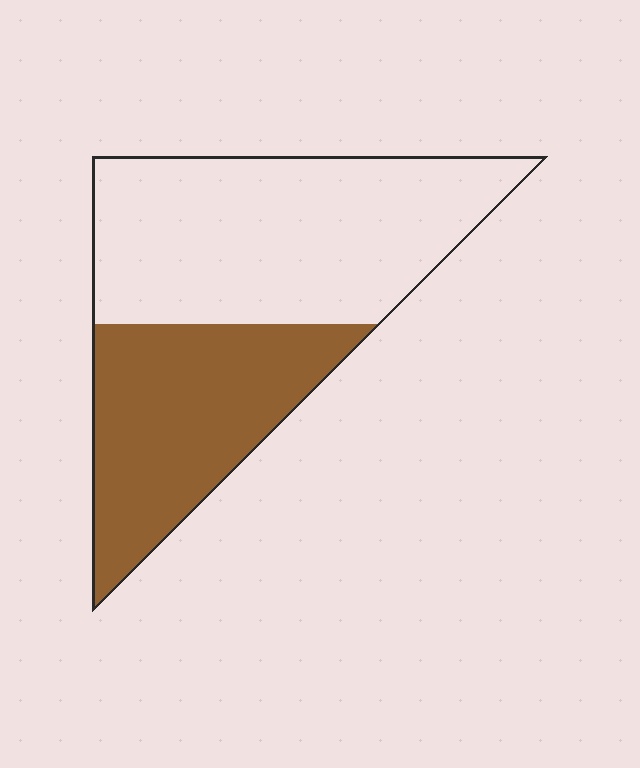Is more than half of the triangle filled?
No.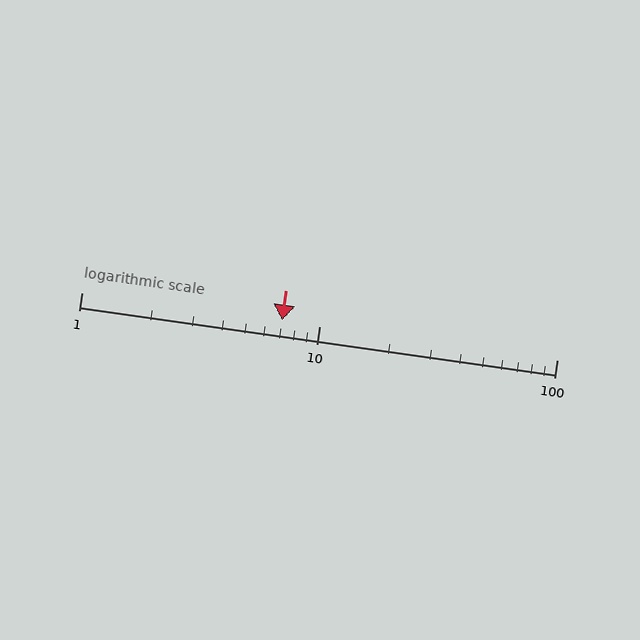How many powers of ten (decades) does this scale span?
The scale spans 2 decades, from 1 to 100.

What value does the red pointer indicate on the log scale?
The pointer indicates approximately 7.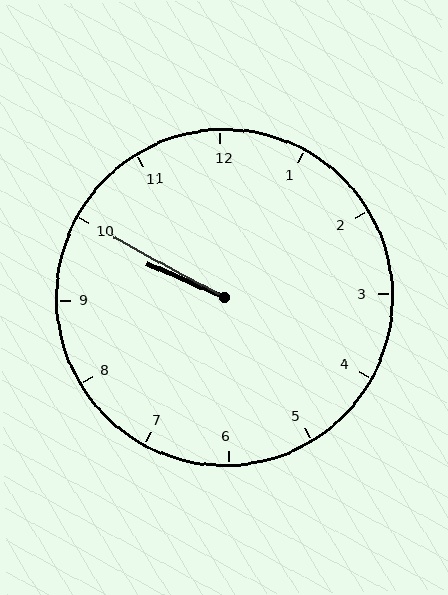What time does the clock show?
9:50.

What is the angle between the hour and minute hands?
Approximately 5 degrees.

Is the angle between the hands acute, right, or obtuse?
It is acute.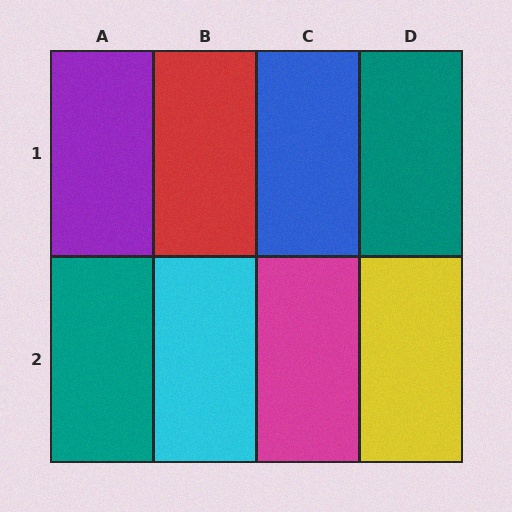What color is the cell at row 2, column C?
Magenta.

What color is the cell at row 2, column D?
Yellow.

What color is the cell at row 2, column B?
Cyan.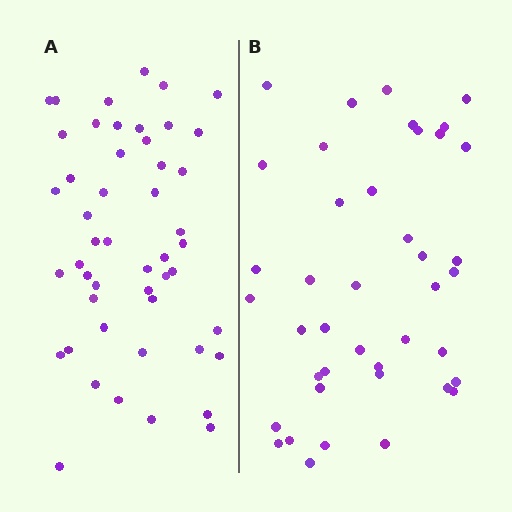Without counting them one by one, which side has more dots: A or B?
Region A (the left region) has more dots.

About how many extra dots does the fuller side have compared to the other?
Region A has roughly 8 or so more dots than region B.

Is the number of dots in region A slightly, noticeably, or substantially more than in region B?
Region A has only slightly more — the two regions are fairly close. The ratio is roughly 1.2 to 1.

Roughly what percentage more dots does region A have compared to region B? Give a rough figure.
About 20% more.